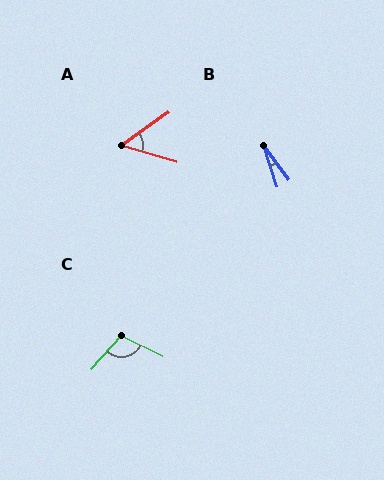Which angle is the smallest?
B, at approximately 18 degrees.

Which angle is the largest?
C, at approximately 105 degrees.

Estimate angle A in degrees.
Approximately 51 degrees.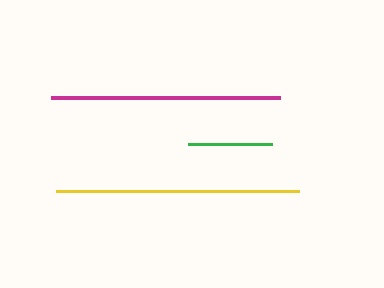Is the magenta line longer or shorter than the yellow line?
The yellow line is longer than the magenta line.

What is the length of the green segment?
The green segment is approximately 84 pixels long.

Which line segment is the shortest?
The green line is the shortest at approximately 84 pixels.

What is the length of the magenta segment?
The magenta segment is approximately 229 pixels long.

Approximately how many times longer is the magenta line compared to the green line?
The magenta line is approximately 2.7 times the length of the green line.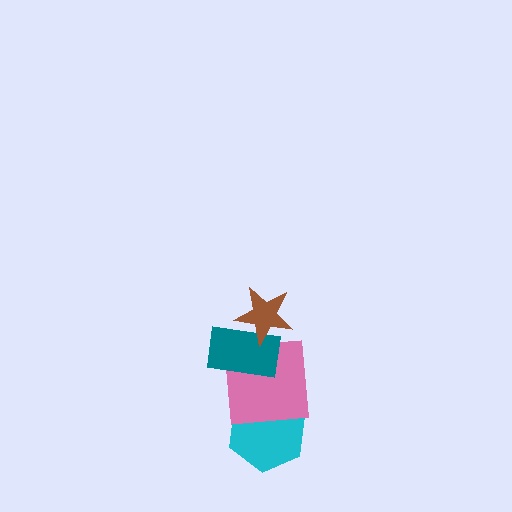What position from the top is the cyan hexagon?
The cyan hexagon is 4th from the top.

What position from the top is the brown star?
The brown star is 1st from the top.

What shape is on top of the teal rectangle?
The brown star is on top of the teal rectangle.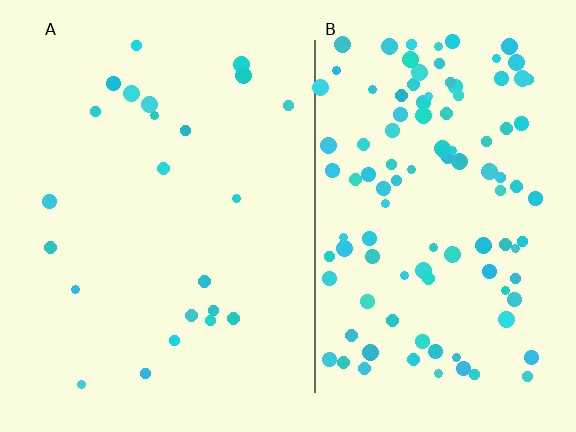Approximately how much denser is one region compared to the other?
Approximately 4.8× — region B over region A.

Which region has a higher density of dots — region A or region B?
B (the right).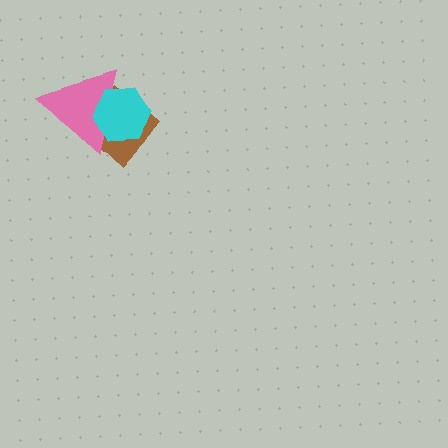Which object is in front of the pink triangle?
The cyan hexagon is in front of the pink triangle.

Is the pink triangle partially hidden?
Yes, it is partially covered by another shape.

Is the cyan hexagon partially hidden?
No, no other shape covers it.